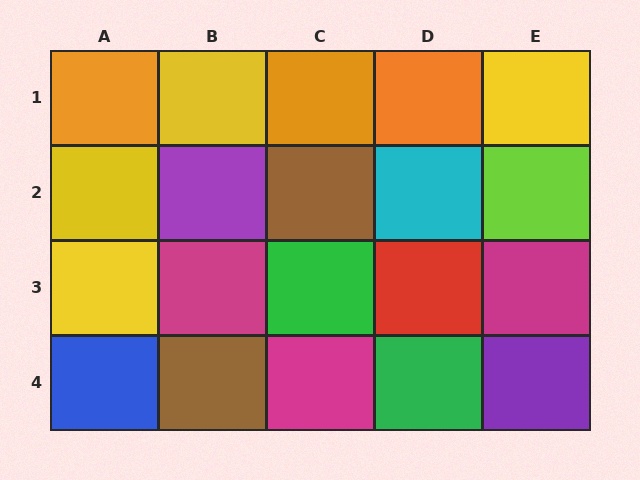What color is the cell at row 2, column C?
Brown.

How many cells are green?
2 cells are green.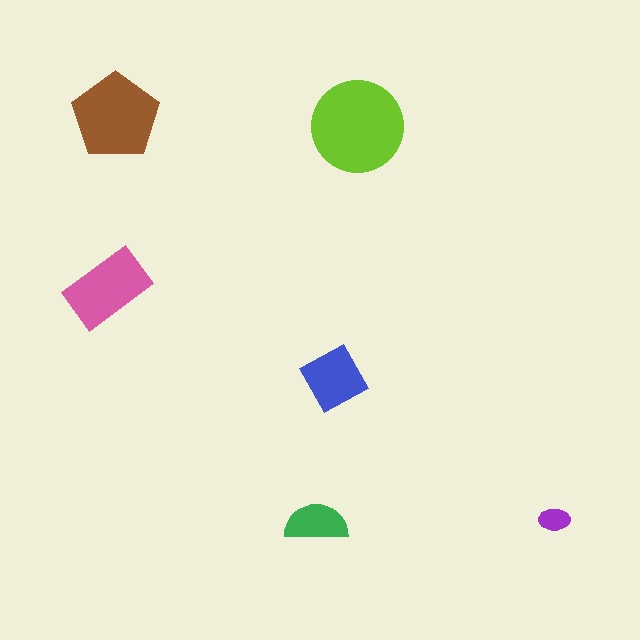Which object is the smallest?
The purple ellipse.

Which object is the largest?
The lime circle.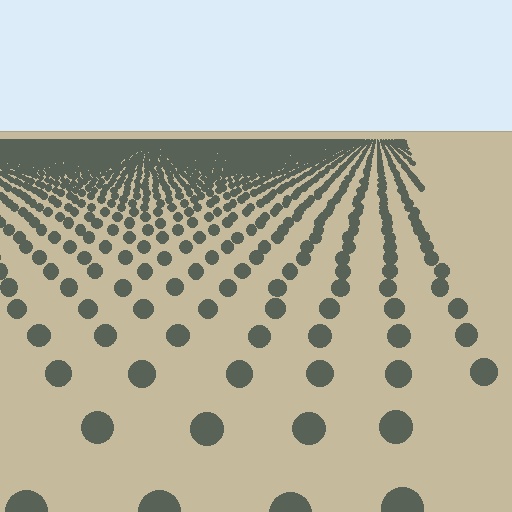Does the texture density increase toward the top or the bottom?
Density increases toward the top.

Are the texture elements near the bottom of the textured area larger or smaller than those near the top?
Larger. Near the bottom, elements are closer to the viewer and appear at a bigger on-screen size.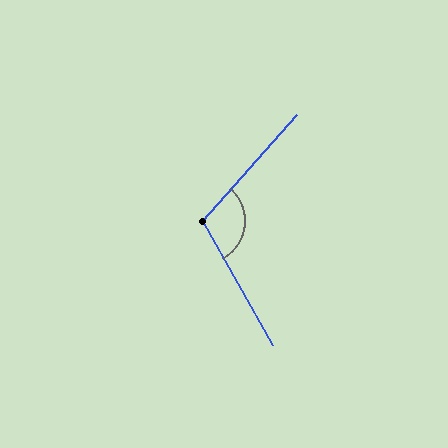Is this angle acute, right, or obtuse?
It is obtuse.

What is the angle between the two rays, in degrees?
Approximately 109 degrees.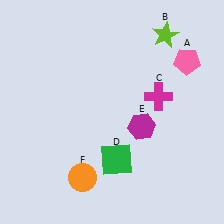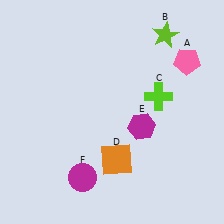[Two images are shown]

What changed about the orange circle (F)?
In Image 1, F is orange. In Image 2, it changed to magenta.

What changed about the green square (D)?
In Image 1, D is green. In Image 2, it changed to orange.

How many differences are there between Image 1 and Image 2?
There are 3 differences between the two images.